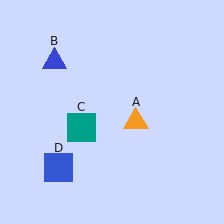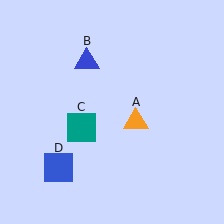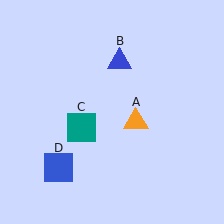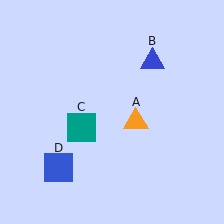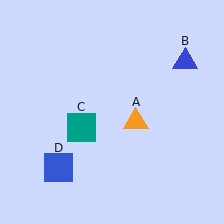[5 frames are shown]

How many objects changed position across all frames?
1 object changed position: blue triangle (object B).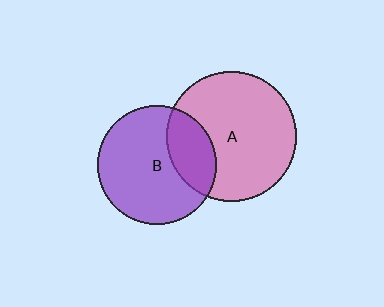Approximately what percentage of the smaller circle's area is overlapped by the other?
Approximately 25%.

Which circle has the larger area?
Circle A (pink).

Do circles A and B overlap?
Yes.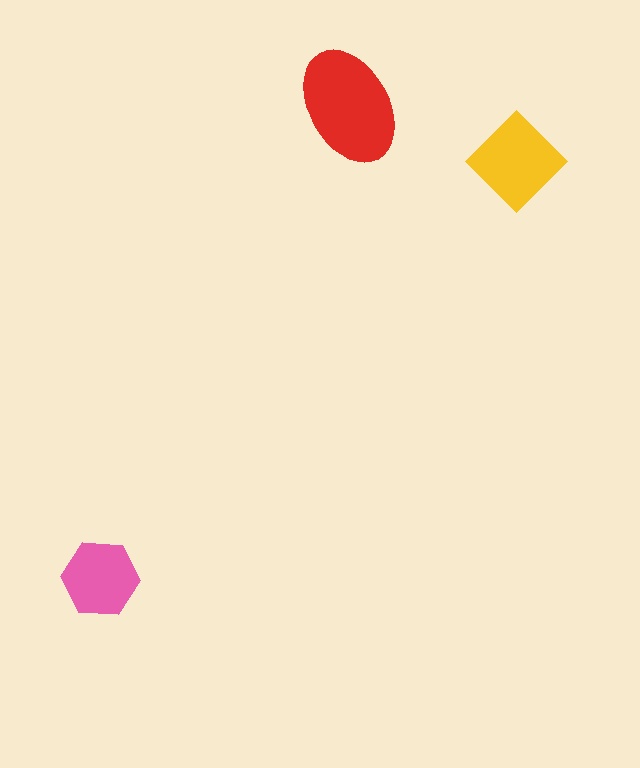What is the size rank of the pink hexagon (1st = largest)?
3rd.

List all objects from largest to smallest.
The red ellipse, the yellow diamond, the pink hexagon.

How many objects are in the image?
There are 3 objects in the image.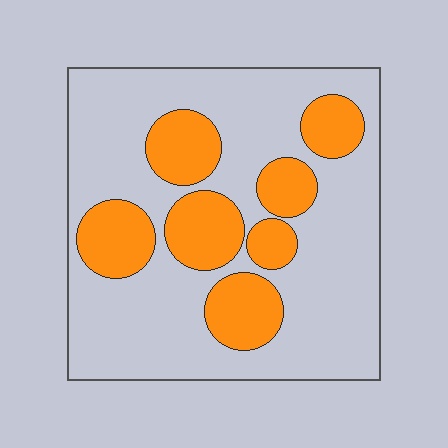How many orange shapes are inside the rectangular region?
7.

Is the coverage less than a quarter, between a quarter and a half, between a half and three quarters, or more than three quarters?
Between a quarter and a half.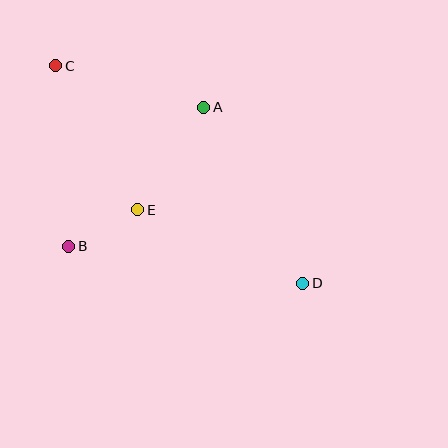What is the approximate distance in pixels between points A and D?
The distance between A and D is approximately 202 pixels.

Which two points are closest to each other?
Points B and E are closest to each other.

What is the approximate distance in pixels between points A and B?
The distance between A and B is approximately 193 pixels.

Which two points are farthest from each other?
Points C and D are farthest from each other.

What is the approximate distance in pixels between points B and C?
The distance between B and C is approximately 181 pixels.